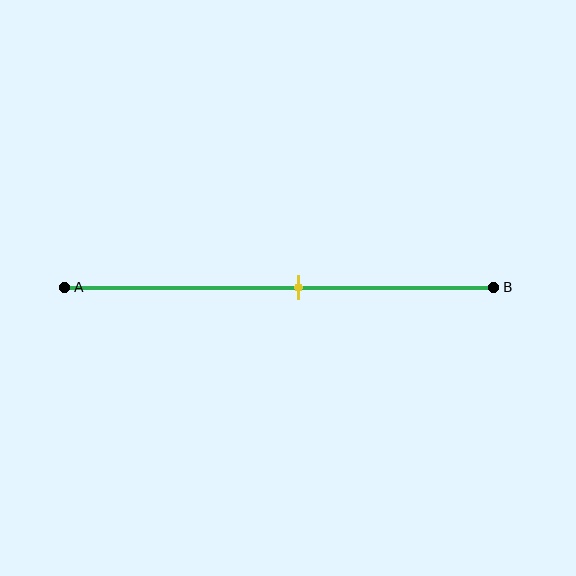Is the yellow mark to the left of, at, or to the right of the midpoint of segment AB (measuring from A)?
The yellow mark is to the right of the midpoint of segment AB.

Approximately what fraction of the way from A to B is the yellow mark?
The yellow mark is approximately 55% of the way from A to B.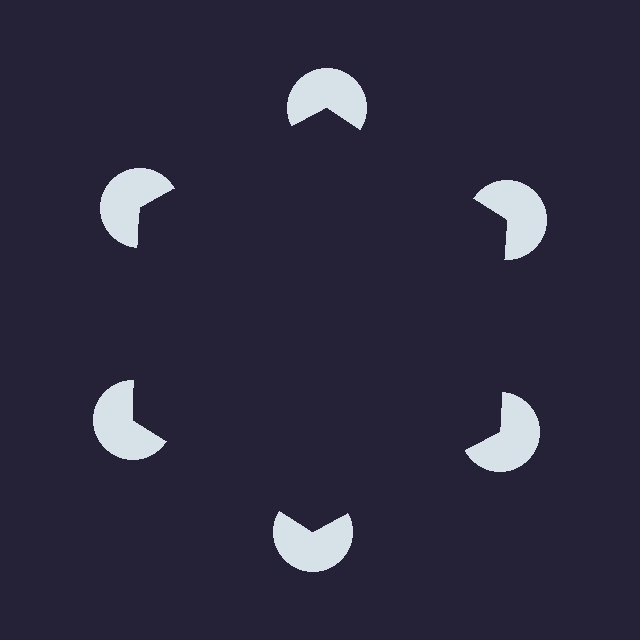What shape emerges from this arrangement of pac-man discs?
An illusory hexagon — its edges are inferred from the aligned wedge cuts in the pac-man discs, not physically drawn.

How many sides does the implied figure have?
6 sides.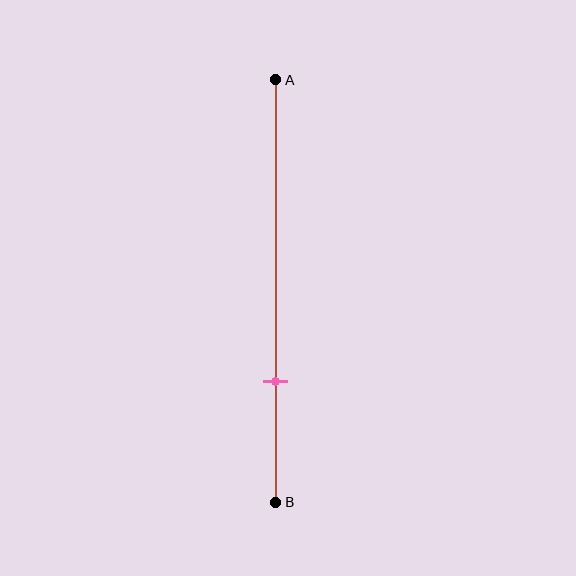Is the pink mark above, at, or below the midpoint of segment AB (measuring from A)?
The pink mark is below the midpoint of segment AB.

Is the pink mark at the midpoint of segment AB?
No, the mark is at about 70% from A, not at the 50% midpoint.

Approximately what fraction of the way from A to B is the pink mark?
The pink mark is approximately 70% of the way from A to B.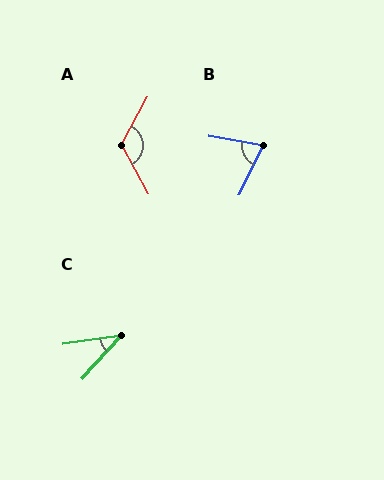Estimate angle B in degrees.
Approximately 74 degrees.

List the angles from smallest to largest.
C (39°), B (74°), A (123°).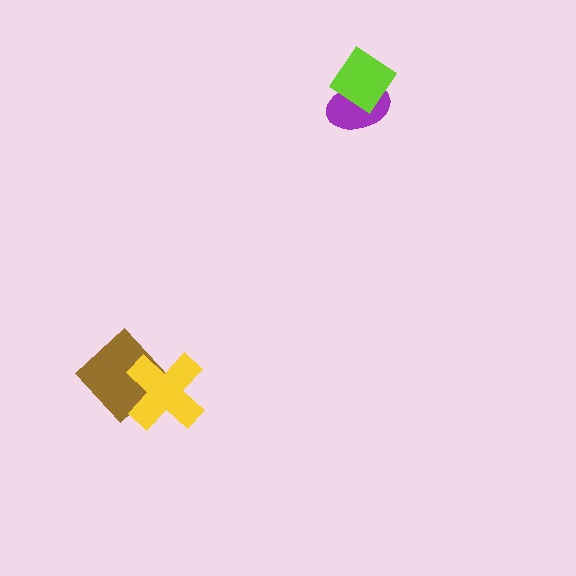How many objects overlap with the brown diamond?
1 object overlaps with the brown diamond.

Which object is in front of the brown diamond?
The yellow cross is in front of the brown diamond.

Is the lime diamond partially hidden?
No, no other shape covers it.